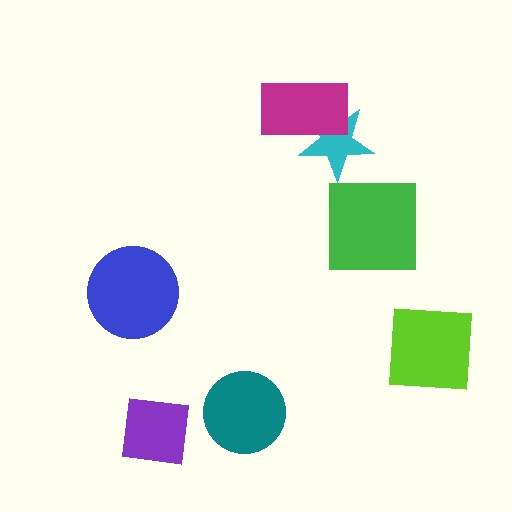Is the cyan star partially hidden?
Yes, it is partially covered by another shape.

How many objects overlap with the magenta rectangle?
1 object overlaps with the magenta rectangle.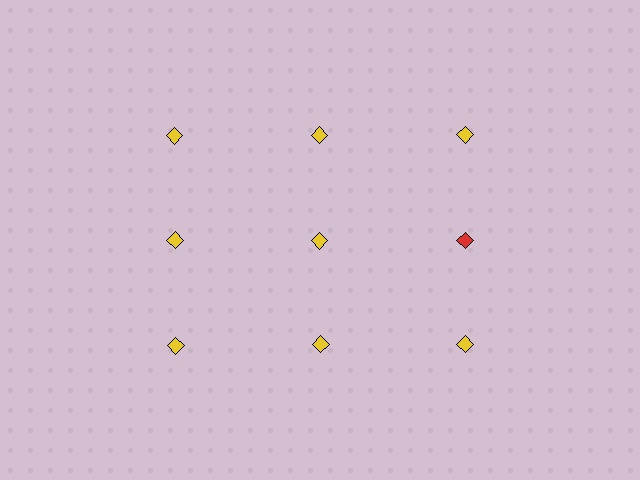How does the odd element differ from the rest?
It has a different color: red instead of yellow.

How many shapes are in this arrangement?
There are 9 shapes arranged in a grid pattern.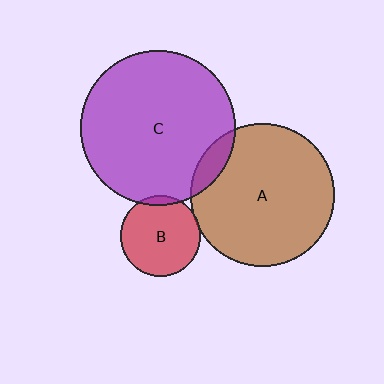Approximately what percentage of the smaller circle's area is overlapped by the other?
Approximately 5%.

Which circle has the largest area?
Circle C (purple).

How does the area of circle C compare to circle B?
Approximately 3.7 times.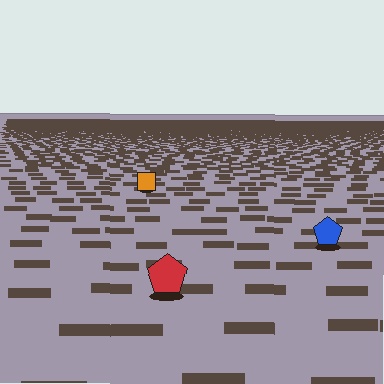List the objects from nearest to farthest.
From nearest to farthest: the red pentagon, the blue pentagon, the orange square.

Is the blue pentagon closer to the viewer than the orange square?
Yes. The blue pentagon is closer — you can tell from the texture gradient: the ground texture is coarser near it.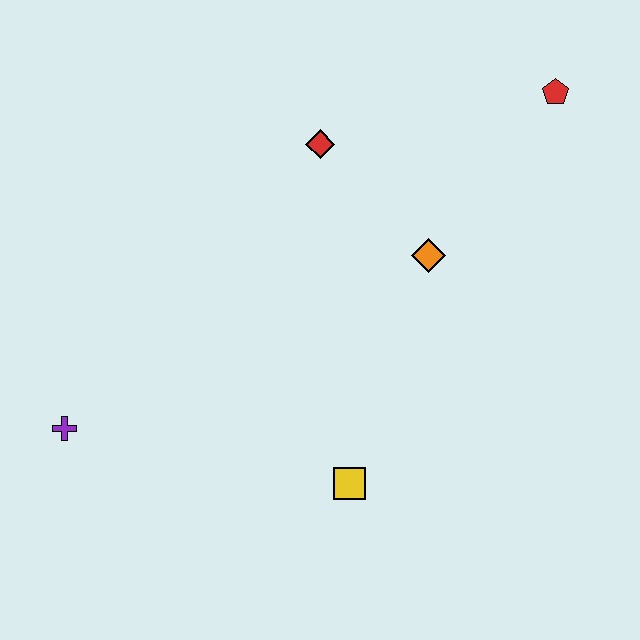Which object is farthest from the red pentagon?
The purple cross is farthest from the red pentagon.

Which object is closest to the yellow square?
The orange diamond is closest to the yellow square.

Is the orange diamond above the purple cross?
Yes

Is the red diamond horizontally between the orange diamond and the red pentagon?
No